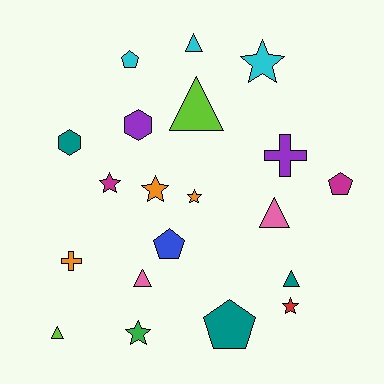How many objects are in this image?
There are 20 objects.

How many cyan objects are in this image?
There are 3 cyan objects.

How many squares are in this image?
There are no squares.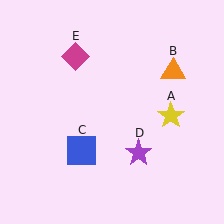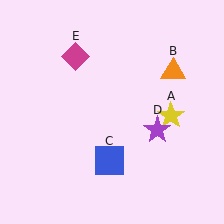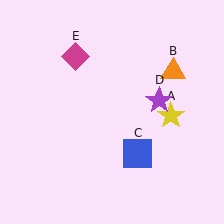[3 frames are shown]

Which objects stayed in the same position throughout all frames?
Yellow star (object A) and orange triangle (object B) and magenta diamond (object E) remained stationary.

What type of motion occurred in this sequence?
The blue square (object C), purple star (object D) rotated counterclockwise around the center of the scene.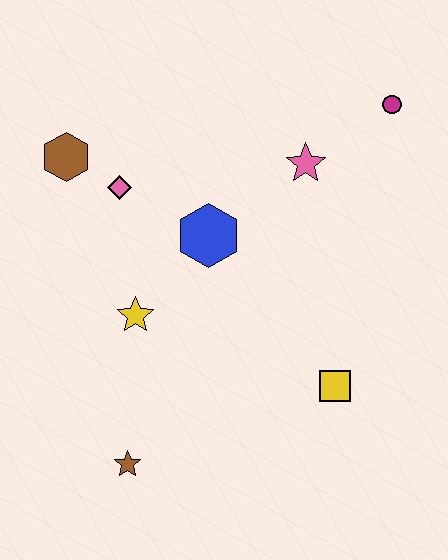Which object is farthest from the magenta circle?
The brown star is farthest from the magenta circle.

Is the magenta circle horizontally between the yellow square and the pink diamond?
No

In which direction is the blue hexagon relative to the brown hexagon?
The blue hexagon is to the right of the brown hexagon.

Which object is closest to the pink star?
The magenta circle is closest to the pink star.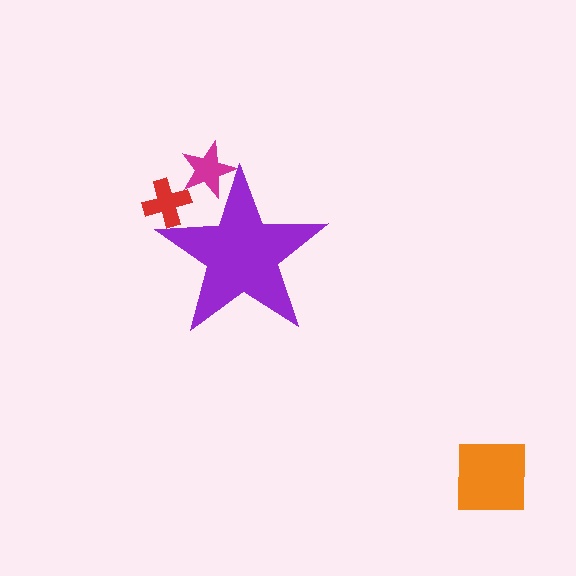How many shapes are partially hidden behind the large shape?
2 shapes are partially hidden.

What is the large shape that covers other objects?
A purple star.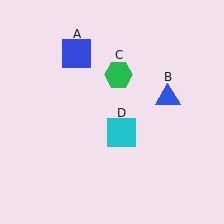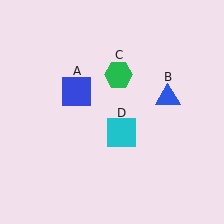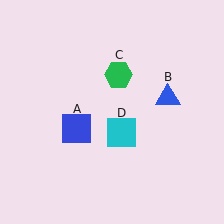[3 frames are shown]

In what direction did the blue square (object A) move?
The blue square (object A) moved down.